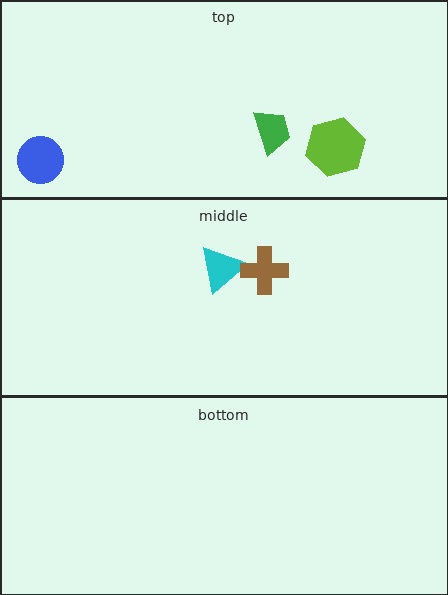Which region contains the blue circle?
The top region.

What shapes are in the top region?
The lime hexagon, the blue circle, the green trapezoid.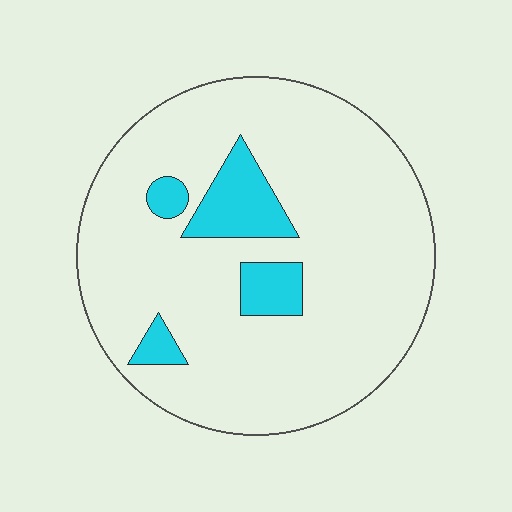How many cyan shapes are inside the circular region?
4.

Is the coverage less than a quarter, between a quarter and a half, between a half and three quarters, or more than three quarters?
Less than a quarter.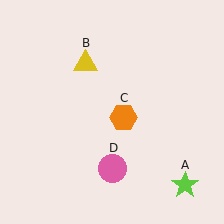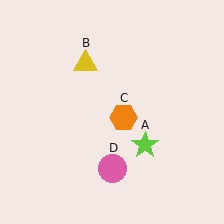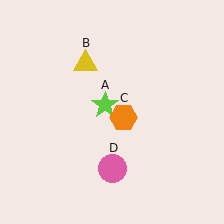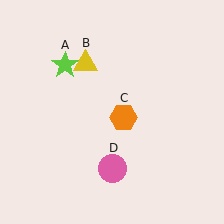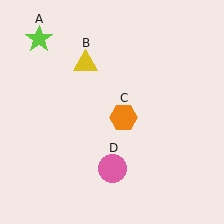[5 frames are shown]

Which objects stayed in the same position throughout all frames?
Yellow triangle (object B) and orange hexagon (object C) and pink circle (object D) remained stationary.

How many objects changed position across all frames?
1 object changed position: lime star (object A).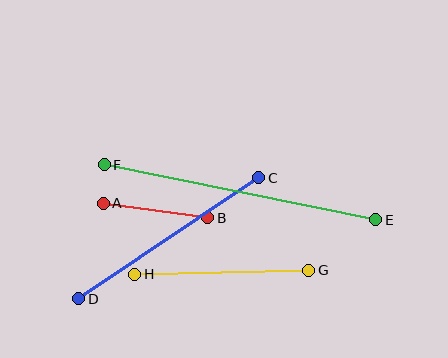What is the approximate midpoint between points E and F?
The midpoint is at approximately (240, 192) pixels.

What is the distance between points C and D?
The distance is approximately 217 pixels.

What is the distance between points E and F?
The distance is approximately 277 pixels.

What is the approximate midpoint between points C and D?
The midpoint is at approximately (169, 238) pixels.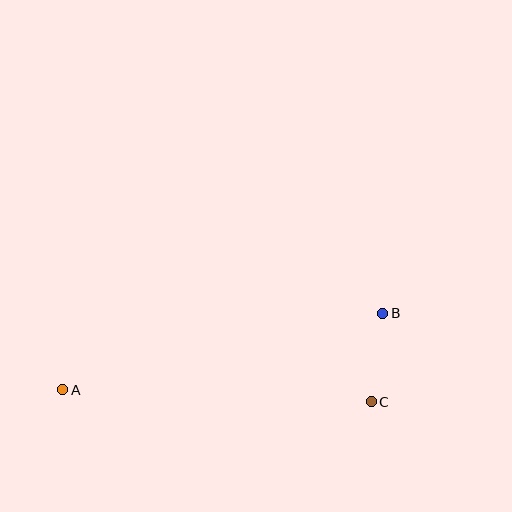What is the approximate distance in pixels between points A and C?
The distance between A and C is approximately 309 pixels.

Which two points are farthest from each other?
Points A and B are farthest from each other.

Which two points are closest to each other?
Points B and C are closest to each other.